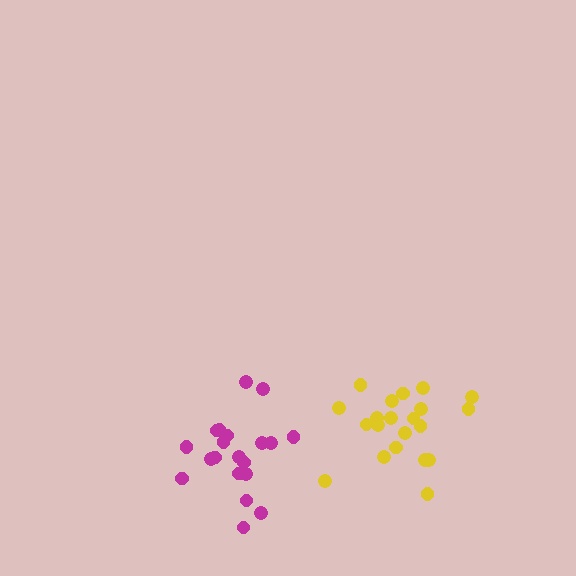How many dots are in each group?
Group 1: 20 dots, Group 2: 21 dots (41 total).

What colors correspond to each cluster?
The clusters are colored: magenta, yellow.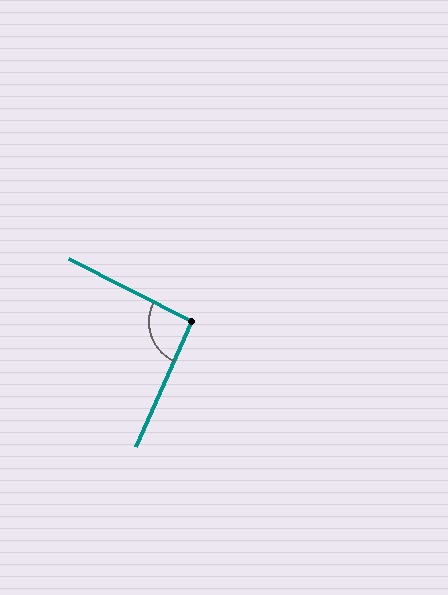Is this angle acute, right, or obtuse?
It is approximately a right angle.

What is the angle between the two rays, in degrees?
Approximately 93 degrees.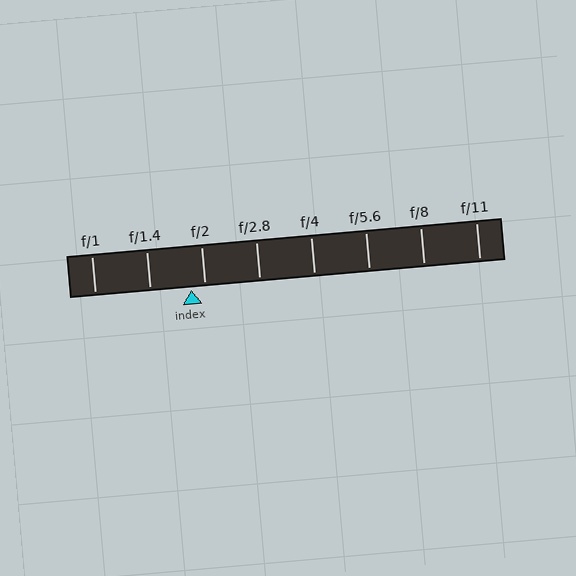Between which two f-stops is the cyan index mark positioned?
The index mark is between f/1.4 and f/2.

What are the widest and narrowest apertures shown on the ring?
The widest aperture shown is f/1 and the narrowest is f/11.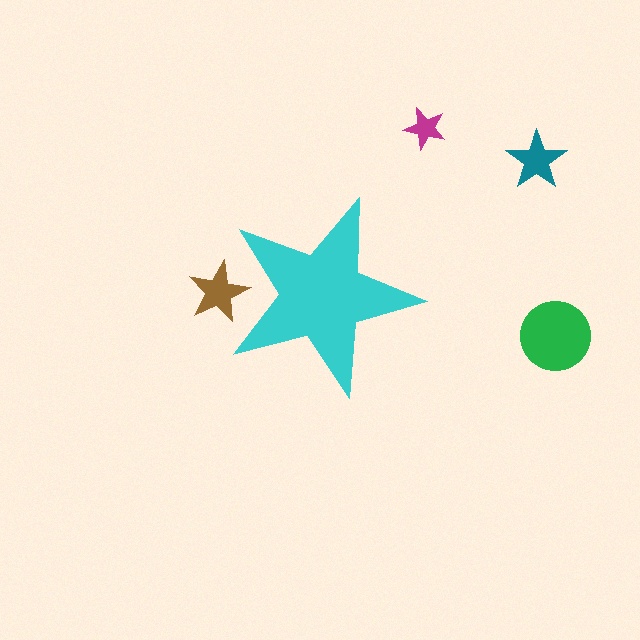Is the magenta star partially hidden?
No, the magenta star is fully visible.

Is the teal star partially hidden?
No, the teal star is fully visible.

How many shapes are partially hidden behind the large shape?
1 shape is partially hidden.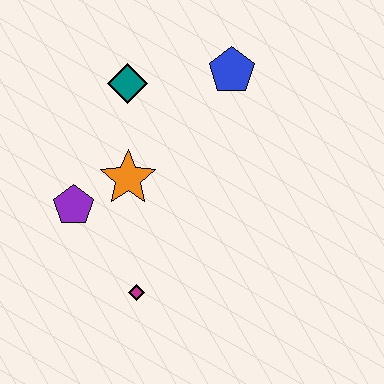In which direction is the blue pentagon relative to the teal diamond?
The blue pentagon is to the right of the teal diamond.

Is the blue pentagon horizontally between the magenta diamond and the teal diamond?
No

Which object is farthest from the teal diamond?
The magenta diamond is farthest from the teal diamond.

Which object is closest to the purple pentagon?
The orange star is closest to the purple pentagon.